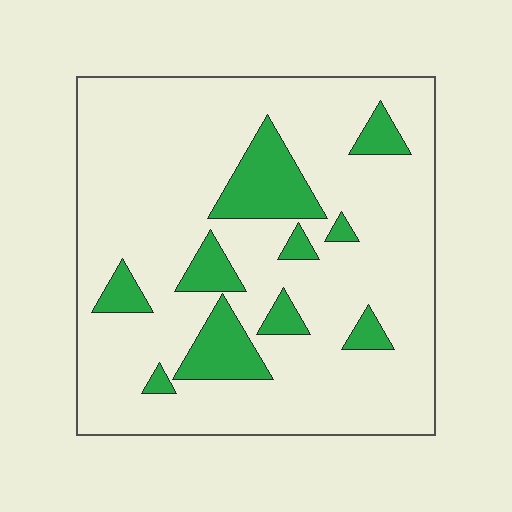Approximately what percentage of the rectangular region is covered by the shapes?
Approximately 15%.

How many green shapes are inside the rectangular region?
10.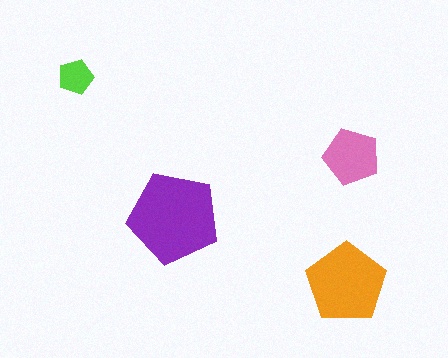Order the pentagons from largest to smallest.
the purple one, the orange one, the pink one, the lime one.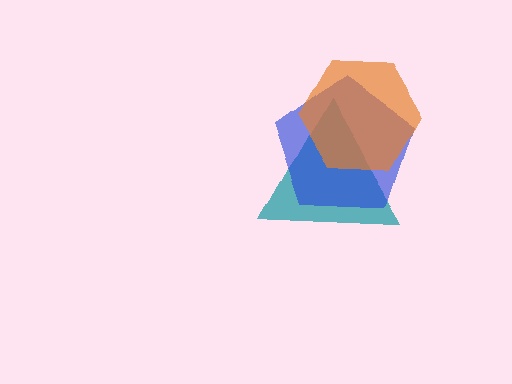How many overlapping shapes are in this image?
There are 3 overlapping shapes in the image.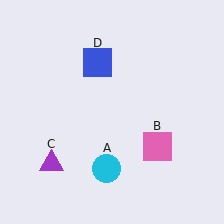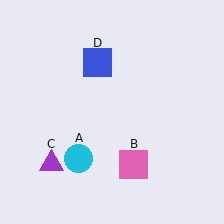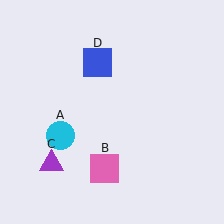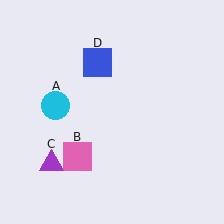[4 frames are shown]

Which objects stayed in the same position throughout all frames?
Purple triangle (object C) and blue square (object D) remained stationary.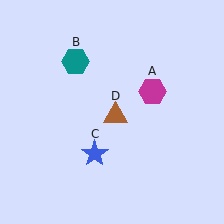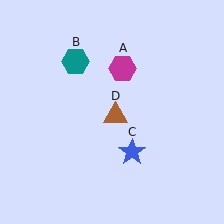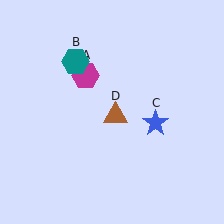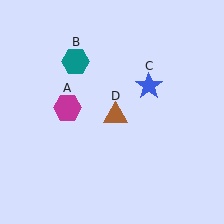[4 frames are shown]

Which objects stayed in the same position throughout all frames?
Teal hexagon (object B) and brown triangle (object D) remained stationary.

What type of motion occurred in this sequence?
The magenta hexagon (object A), blue star (object C) rotated counterclockwise around the center of the scene.